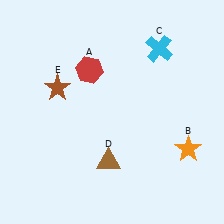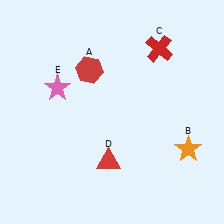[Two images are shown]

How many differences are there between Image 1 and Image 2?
There are 3 differences between the two images.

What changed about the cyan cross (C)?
In Image 1, C is cyan. In Image 2, it changed to red.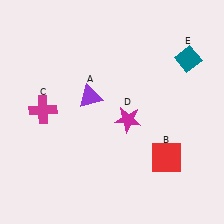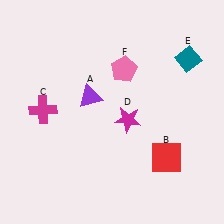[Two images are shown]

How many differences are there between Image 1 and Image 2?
There is 1 difference between the two images.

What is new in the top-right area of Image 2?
A pink pentagon (F) was added in the top-right area of Image 2.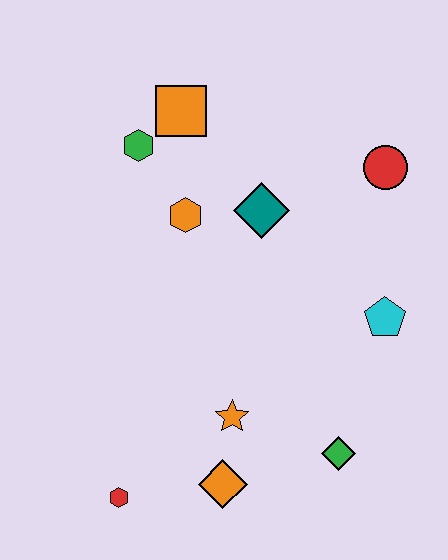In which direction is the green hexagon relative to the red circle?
The green hexagon is to the left of the red circle.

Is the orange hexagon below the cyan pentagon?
No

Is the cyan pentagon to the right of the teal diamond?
Yes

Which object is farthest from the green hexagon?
The green diamond is farthest from the green hexagon.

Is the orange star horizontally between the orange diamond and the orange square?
No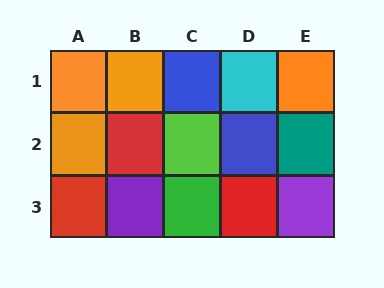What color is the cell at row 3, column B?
Purple.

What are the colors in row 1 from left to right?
Orange, orange, blue, cyan, orange.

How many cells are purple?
2 cells are purple.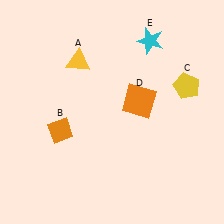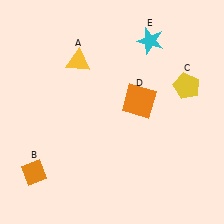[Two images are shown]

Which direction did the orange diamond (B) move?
The orange diamond (B) moved down.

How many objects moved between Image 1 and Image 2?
1 object moved between the two images.